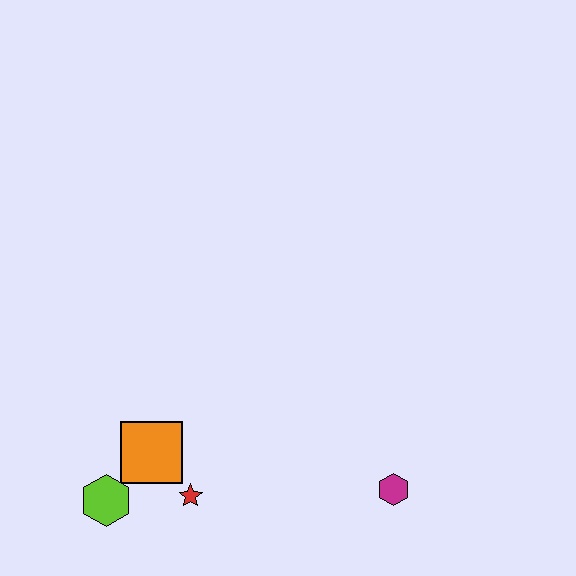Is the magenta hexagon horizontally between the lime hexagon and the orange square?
No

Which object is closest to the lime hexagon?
The orange square is closest to the lime hexagon.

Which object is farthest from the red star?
The magenta hexagon is farthest from the red star.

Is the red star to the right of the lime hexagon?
Yes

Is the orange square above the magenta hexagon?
Yes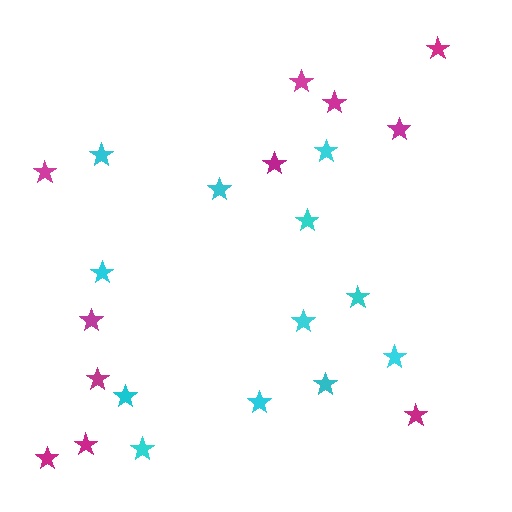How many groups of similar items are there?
There are 2 groups: one group of cyan stars (12) and one group of magenta stars (11).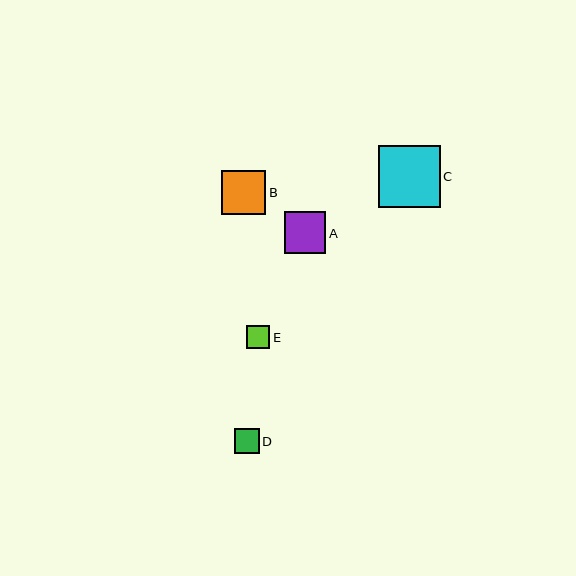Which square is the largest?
Square C is the largest with a size of approximately 62 pixels.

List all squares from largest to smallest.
From largest to smallest: C, B, A, D, E.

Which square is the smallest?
Square E is the smallest with a size of approximately 23 pixels.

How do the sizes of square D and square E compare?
Square D and square E are approximately the same size.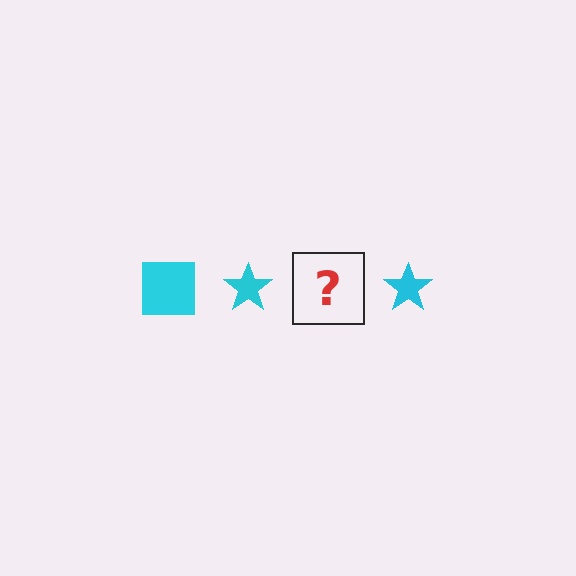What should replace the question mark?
The question mark should be replaced with a cyan square.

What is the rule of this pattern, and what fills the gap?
The rule is that the pattern cycles through square, star shapes in cyan. The gap should be filled with a cyan square.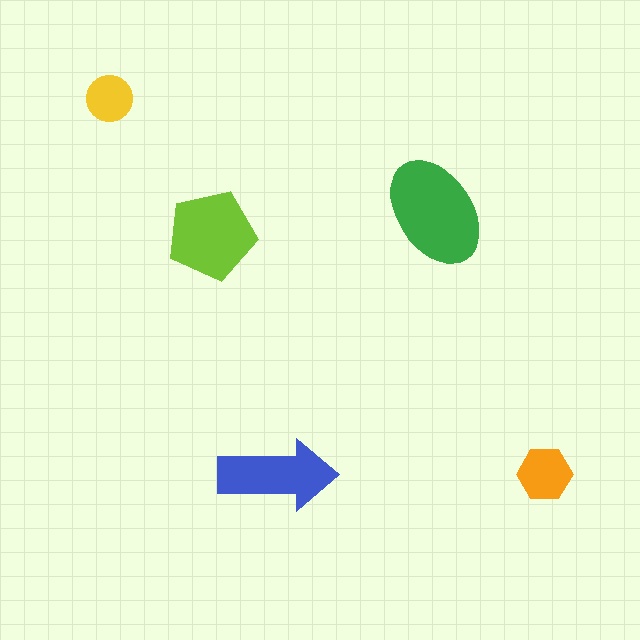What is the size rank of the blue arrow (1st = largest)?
3rd.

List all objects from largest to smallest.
The green ellipse, the lime pentagon, the blue arrow, the orange hexagon, the yellow circle.